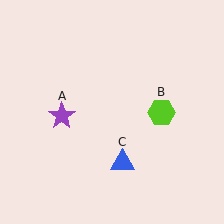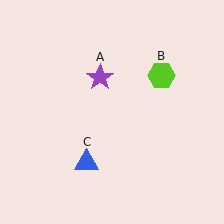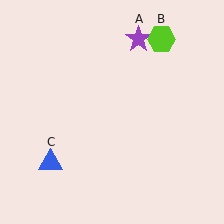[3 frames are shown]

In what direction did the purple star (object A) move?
The purple star (object A) moved up and to the right.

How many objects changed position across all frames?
3 objects changed position: purple star (object A), lime hexagon (object B), blue triangle (object C).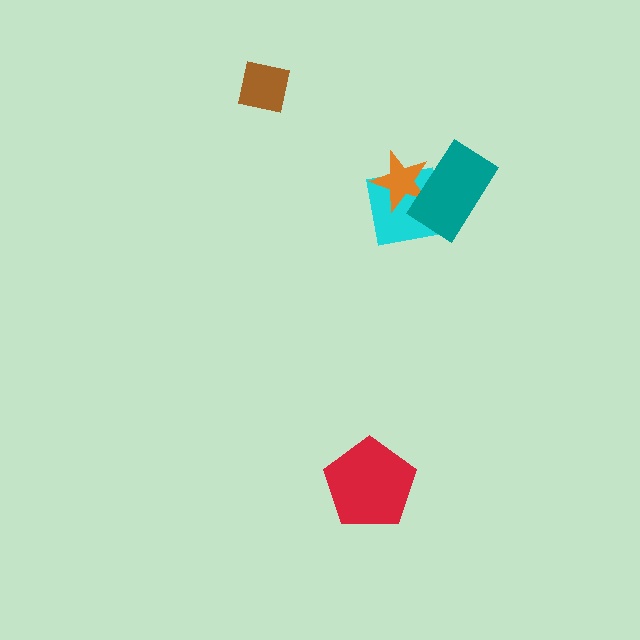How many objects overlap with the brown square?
0 objects overlap with the brown square.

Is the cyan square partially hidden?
Yes, it is partially covered by another shape.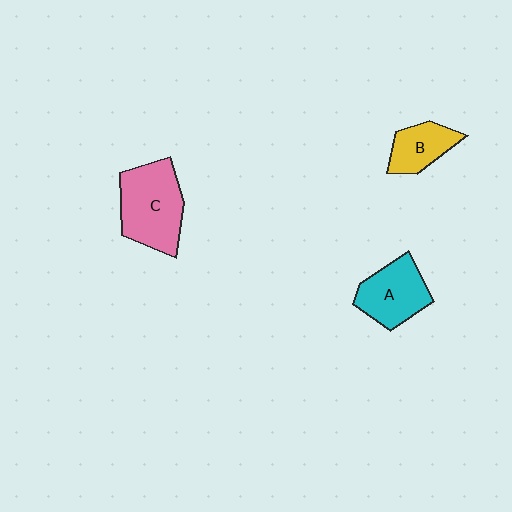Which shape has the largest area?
Shape C (pink).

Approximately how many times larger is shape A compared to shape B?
Approximately 1.4 times.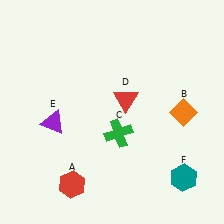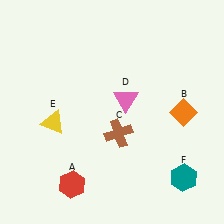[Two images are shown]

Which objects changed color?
C changed from green to brown. D changed from red to pink. E changed from purple to yellow.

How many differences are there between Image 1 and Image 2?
There are 3 differences between the two images.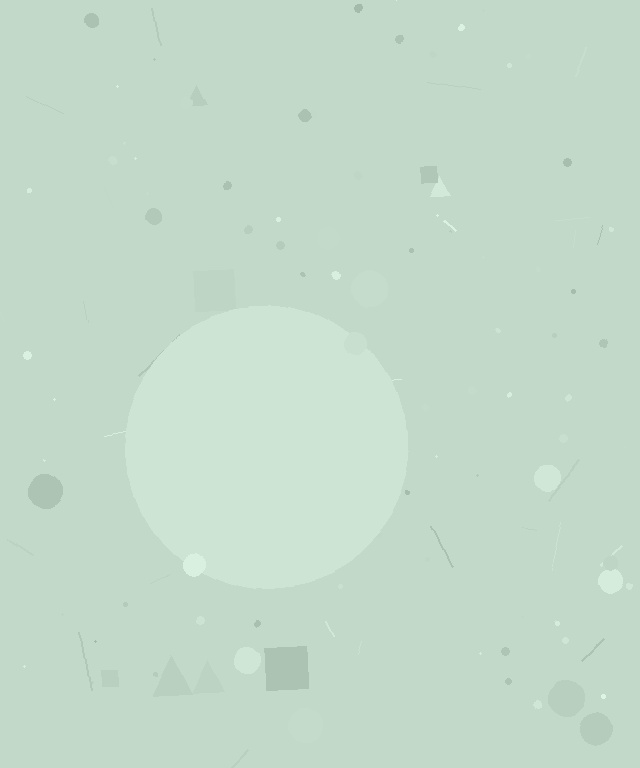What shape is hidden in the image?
A circle is hidden in the image.